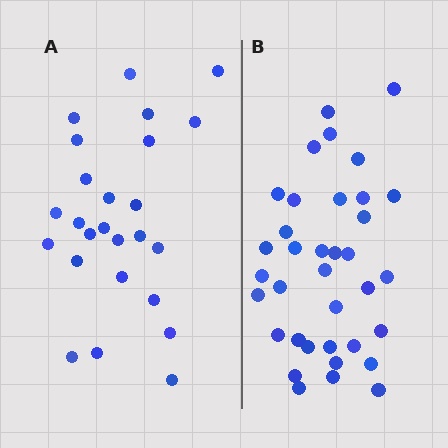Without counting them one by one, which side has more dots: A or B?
Region B (the right region) has more dots.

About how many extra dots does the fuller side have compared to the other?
Region B has roughly 12 or so more dots than region A.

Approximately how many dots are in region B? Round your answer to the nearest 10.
About 40 dots. (The exact count is 36, which rounds to 40.)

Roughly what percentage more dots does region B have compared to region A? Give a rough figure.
About 45% more.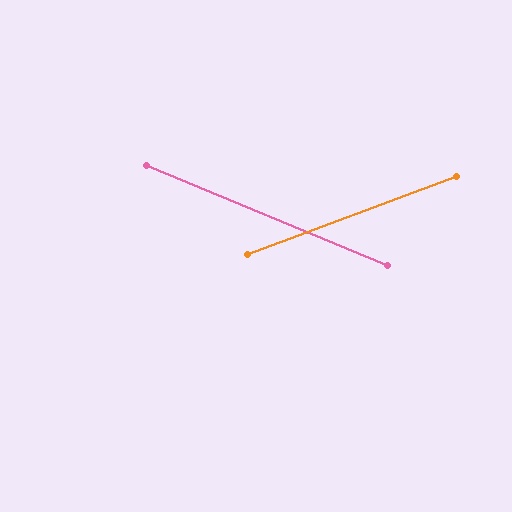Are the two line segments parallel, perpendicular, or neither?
Neither parallel nor perpendicular — they differ by about 43°.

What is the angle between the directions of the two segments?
Approximately 43 degrees.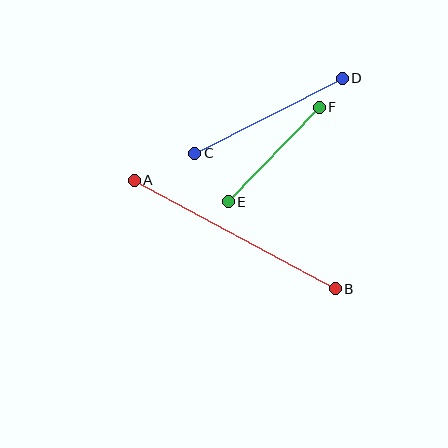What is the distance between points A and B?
The distance is approximately 229 pixels.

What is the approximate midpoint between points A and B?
The midpoint is at approximately (235, 235) pixels.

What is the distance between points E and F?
The distance is approximately 131 pixels.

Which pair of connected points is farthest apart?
Points A and B are farthest apart.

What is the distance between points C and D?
The distance is approximately 165 pixels.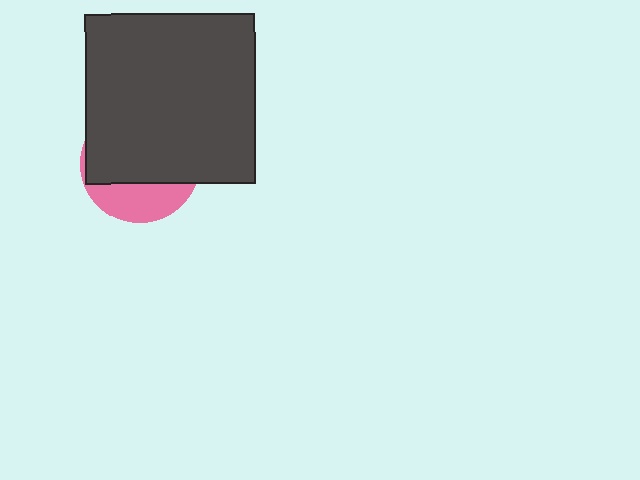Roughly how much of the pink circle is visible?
A small part of it is visible (roughly 30%).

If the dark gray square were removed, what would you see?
You would see the complete pink circle.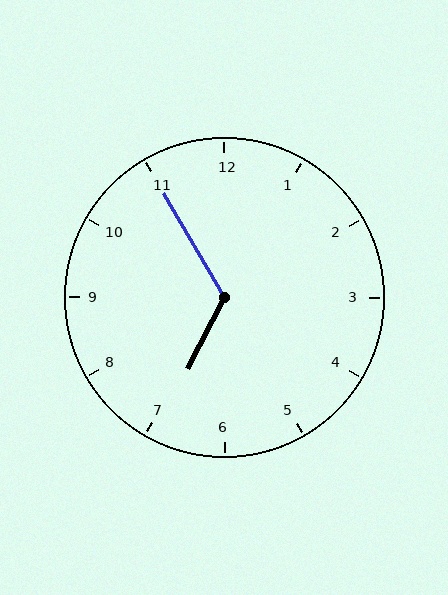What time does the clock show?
6:55.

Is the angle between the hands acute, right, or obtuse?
It is obtuse.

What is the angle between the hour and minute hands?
Approximately 122 degrees.